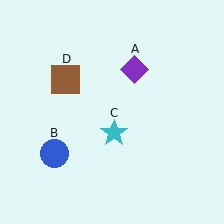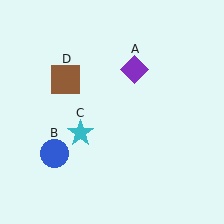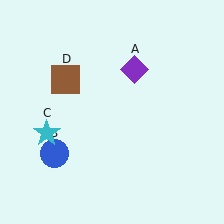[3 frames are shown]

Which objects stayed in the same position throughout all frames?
Purple diamond (object A) and blue circle (object B) and brown square (object D) remained stationary.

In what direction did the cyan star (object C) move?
The cyan star (object C) moved left.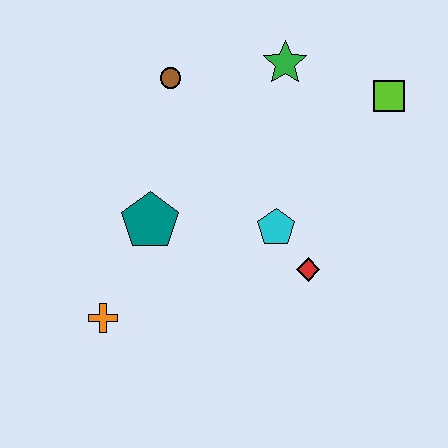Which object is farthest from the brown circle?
The orange cross is farthest from the brown circle.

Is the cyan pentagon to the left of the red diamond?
Yes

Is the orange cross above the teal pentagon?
No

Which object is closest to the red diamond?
The cyan pentagon is closest to the red diamond.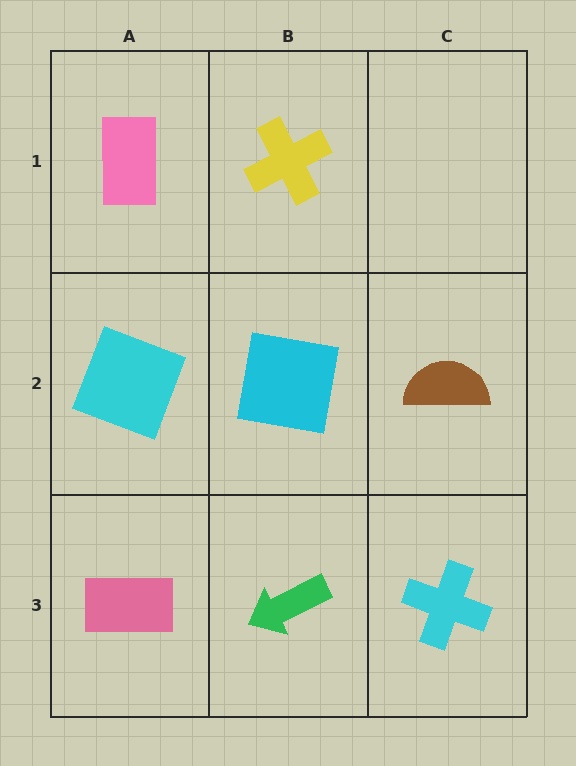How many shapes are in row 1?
2 shapes.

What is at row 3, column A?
A pink rectangle.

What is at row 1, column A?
A pink rectangle.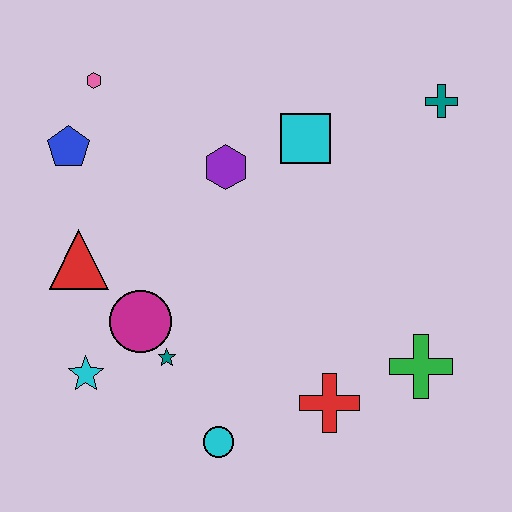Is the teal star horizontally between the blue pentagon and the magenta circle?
No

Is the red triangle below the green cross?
No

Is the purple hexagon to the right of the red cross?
No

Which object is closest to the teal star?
The magenta circle is closest to the teal star.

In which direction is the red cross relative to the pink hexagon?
The red cross is below the pink hexagon.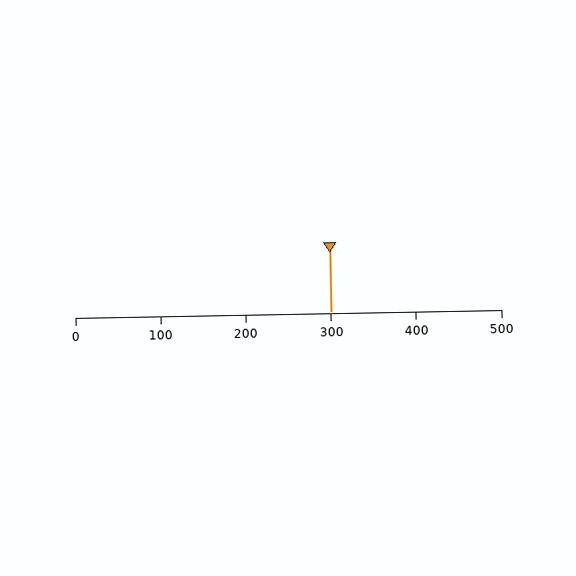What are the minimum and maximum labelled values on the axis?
The axis runs from 0 to 500.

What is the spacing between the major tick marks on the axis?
The major ticks are spaced 100 apart.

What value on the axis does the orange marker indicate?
The marker indicates approximately 300.